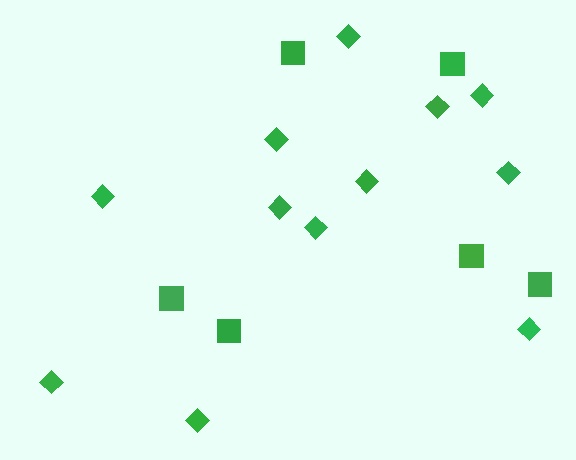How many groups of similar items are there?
There are 2 groups: one group of diamonds (12) and one group of squares (6).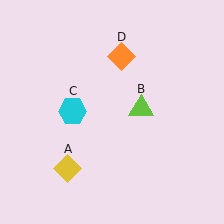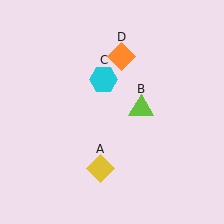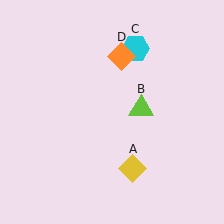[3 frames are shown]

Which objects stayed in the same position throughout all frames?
Lime triangle (object B) and orange diamond (object D) remained stationary.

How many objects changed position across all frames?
2 objects changed position: yellow diamond (object A), cyan hexagon (object C).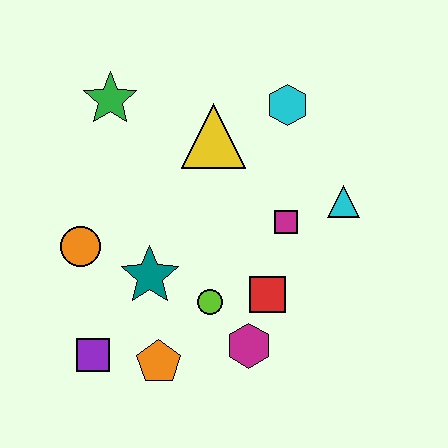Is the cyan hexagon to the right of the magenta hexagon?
Yes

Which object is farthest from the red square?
The green star is farthest from the red square.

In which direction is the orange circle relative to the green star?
The orange circle is below the green star.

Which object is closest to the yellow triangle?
The cyan hexagon is closest to the yellow triangle.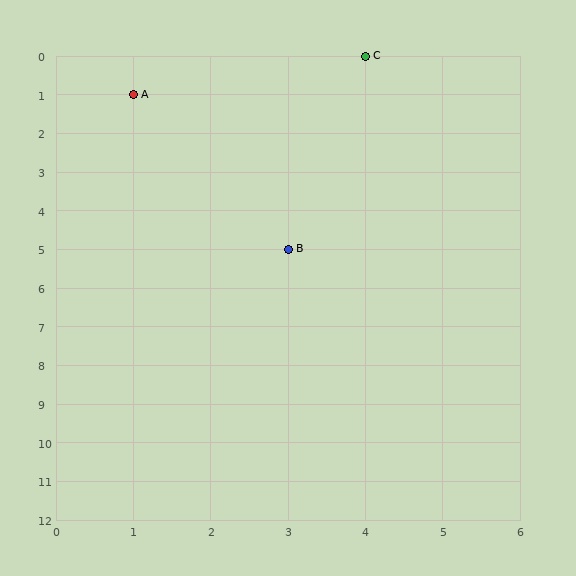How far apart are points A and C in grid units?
Points A and C are 3 columns and 1 row apart (about 3.2 grid units diagonally).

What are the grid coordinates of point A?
Point A is at grid coordinates (1, 1).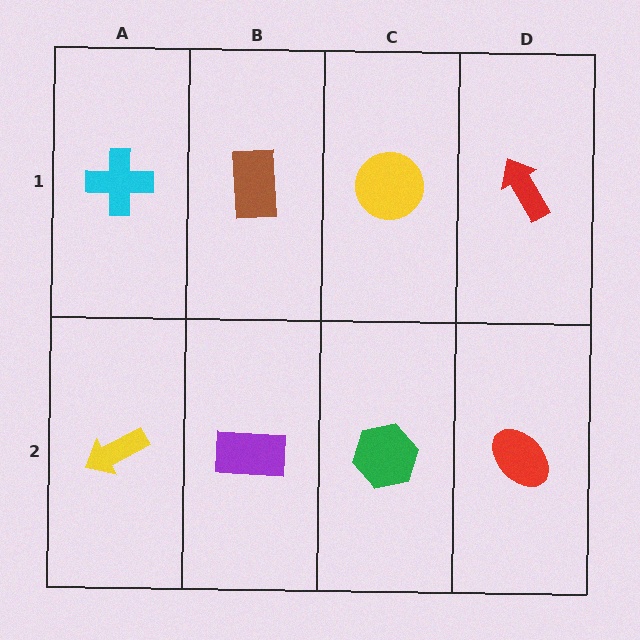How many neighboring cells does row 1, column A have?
2.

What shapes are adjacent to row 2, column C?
A yellow circle (row 1, column C), a purple rectangle (row 2, column B), a red ellipse (row 2, column D).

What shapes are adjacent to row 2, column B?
A brown rectangle (row 1, column B), a yellow arrow (row 2, column A), a green hexagon (row 2, column C).